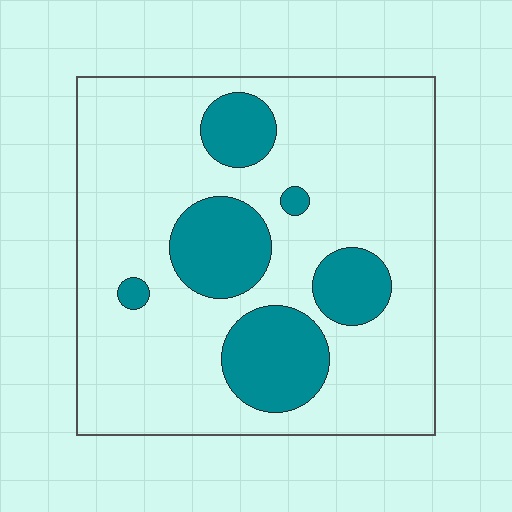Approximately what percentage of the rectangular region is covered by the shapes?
Approximately 20%.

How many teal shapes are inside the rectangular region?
6.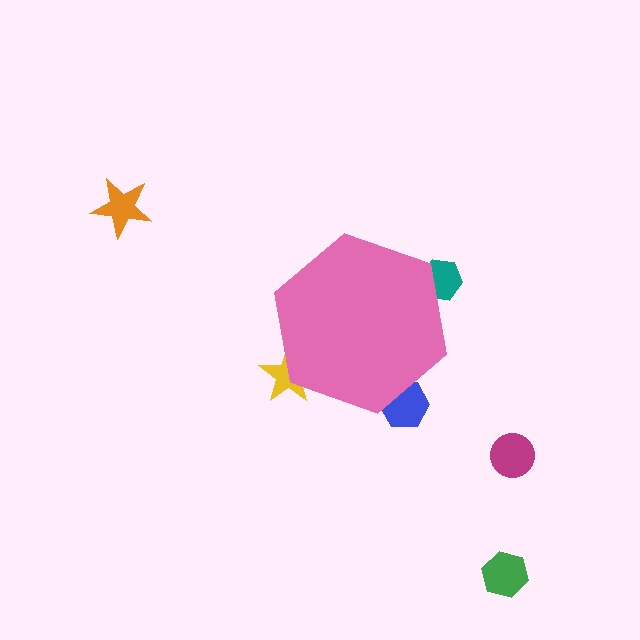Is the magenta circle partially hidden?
No, the magenta circle is fully visible.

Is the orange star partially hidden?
No, the orange star is fully visible.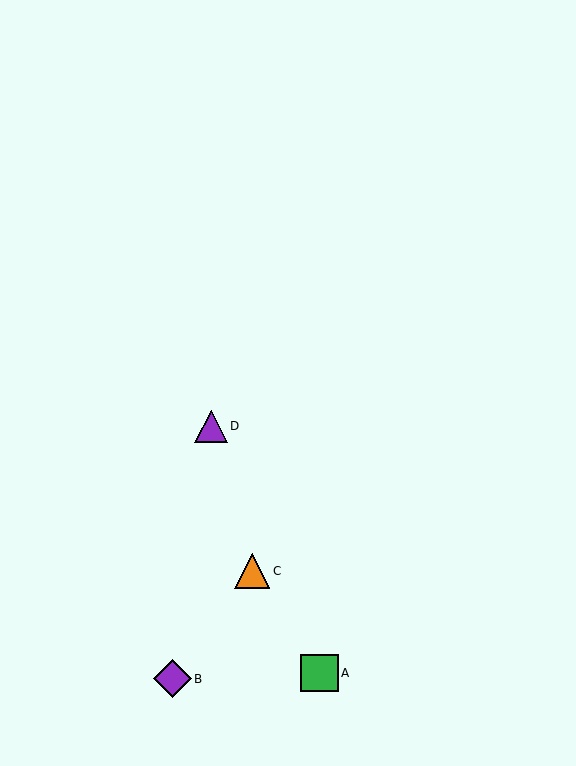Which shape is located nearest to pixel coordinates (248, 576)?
The orange triangle (labeled C) at (252, 571) is nearest to that location.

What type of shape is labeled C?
Shape C is an orange triangle.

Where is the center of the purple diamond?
The center of the purple diamond is at (172, 679).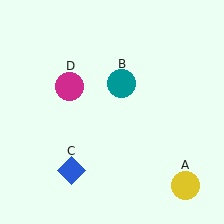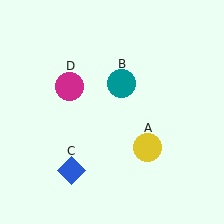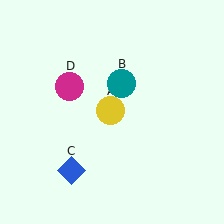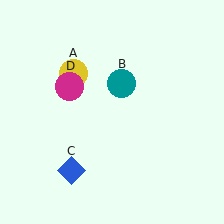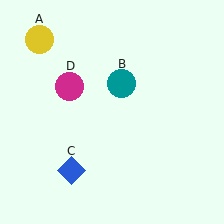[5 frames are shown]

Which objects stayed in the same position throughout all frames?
Teal circle (object B) and blue diamond (object C) and magenta circle (object D) remained stationary.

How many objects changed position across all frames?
1 object changed position: yellow circle (object A).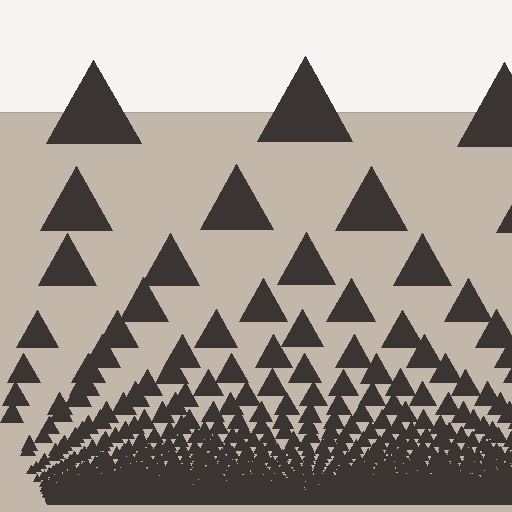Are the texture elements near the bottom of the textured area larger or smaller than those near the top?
Smaller. The gradient is inverted — elements near the bottom are smaller and denser.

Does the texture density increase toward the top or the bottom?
Density increases toward the bottom.